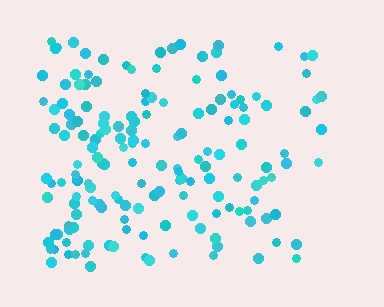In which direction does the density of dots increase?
From right to left, with the left side densest.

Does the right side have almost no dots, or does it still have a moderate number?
Still a moderate number, just noticeably fewer than the left.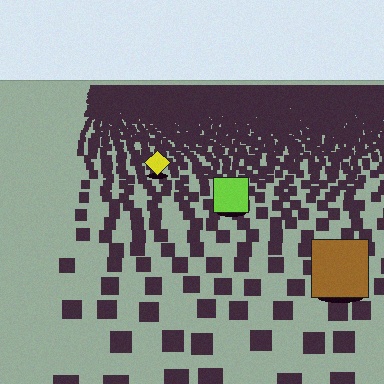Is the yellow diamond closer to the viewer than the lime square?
No. The lime square is closer — you can tell from the texture gradient: the ground texture is coarser near it.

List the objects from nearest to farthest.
From nearest to farthest: the brown square, the lime square, the yellow diamond.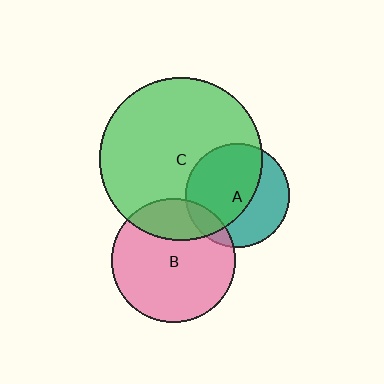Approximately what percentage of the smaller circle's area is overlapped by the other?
Approximately 10%.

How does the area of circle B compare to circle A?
Approximately 1.4 times.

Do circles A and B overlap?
Yes.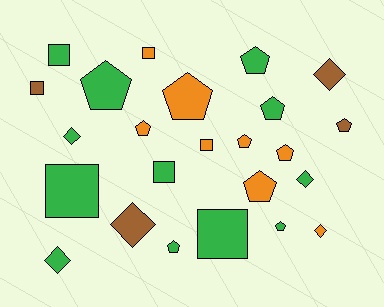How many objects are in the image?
There are 24 objects.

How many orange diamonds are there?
There is 1 orange diamond.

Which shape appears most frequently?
Pentagon, with 11 objects.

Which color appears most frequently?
Green, with 12 objects.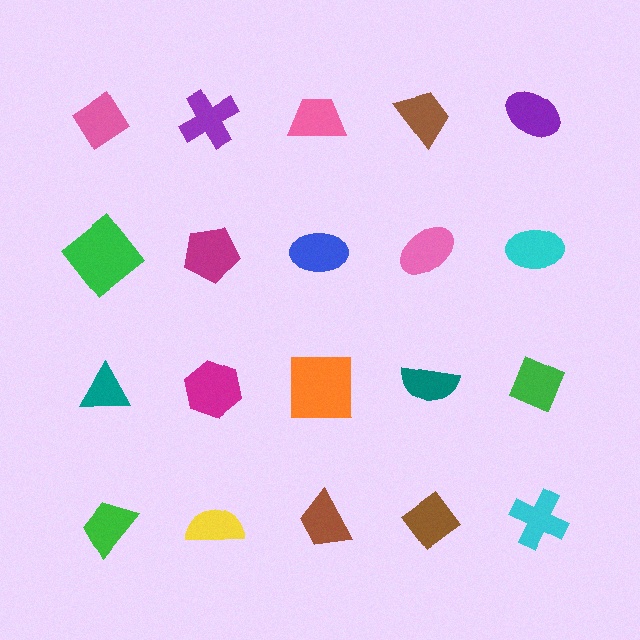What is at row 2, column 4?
A pink ellipse.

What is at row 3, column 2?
A magenta hexagon.